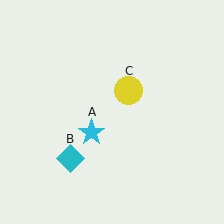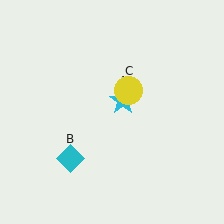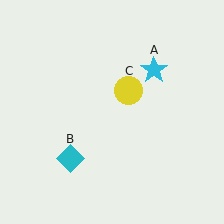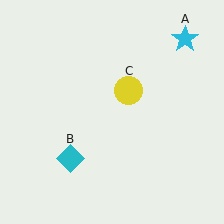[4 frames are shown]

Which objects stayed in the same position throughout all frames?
Cyan diamond (object B) and yellow circle (object C) remained stationary.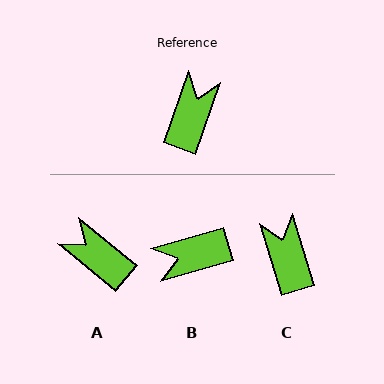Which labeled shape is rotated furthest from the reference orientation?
B, about 126 degrees away.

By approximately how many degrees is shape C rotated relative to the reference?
Approximately 37 degrees counter-clockwise.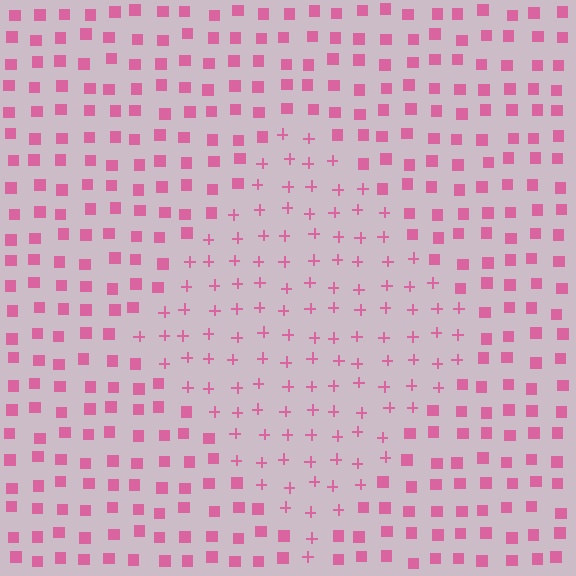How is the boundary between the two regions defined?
The boundary is defined by a change in element shape: plus signs inside vs. squares outside. All elements share the same color and spacing.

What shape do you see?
I see a diamond.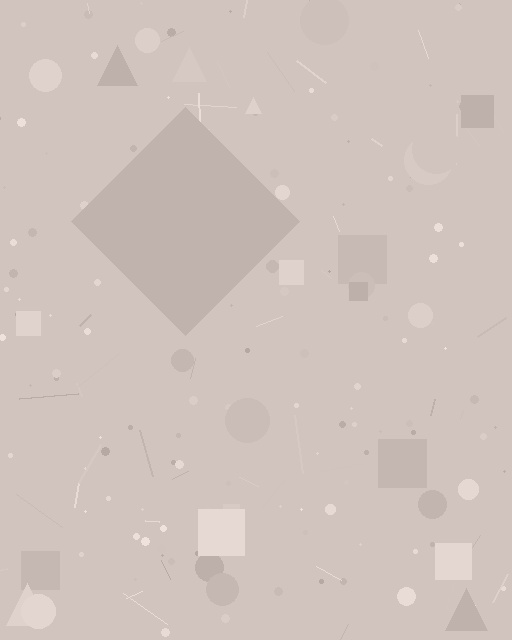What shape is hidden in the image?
A diamond is hidden in the image.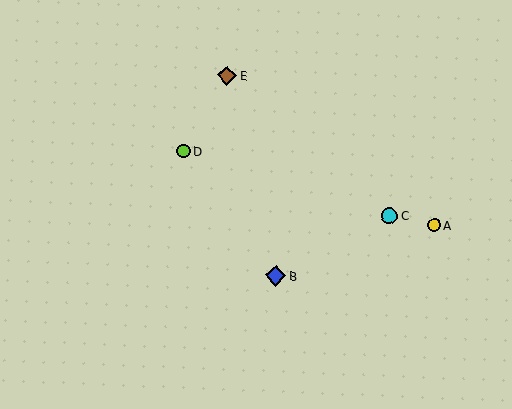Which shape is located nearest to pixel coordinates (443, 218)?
The yellow circle (labeled A) at (434, 225) is nearest to that location.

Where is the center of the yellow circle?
The center of the yellow circle is at (434, 225).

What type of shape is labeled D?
Shape D is a lime circle.